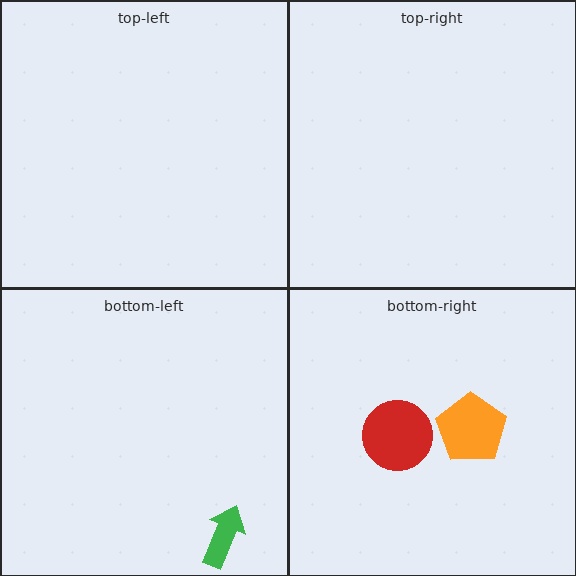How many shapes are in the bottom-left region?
1.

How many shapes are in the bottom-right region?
2.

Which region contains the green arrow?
The bottom-left region.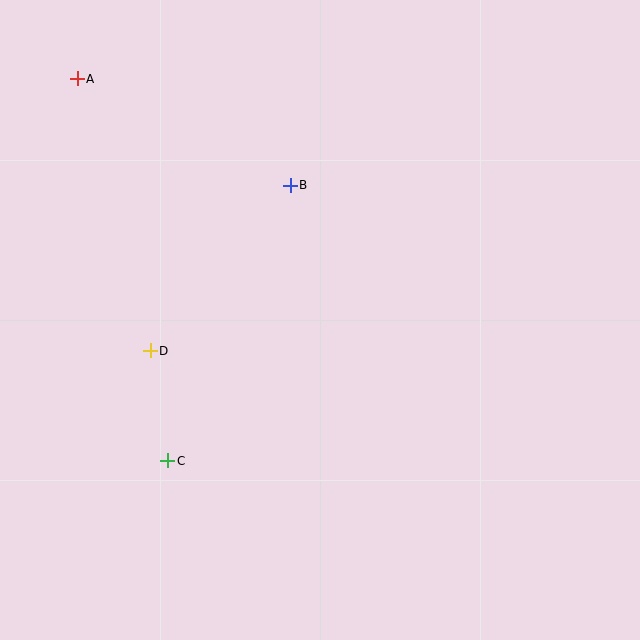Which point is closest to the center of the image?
Point B at (290, 185) is closest to the center.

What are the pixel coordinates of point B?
Point B is at (290, 185).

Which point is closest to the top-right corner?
Point B is closest to the top-right corner.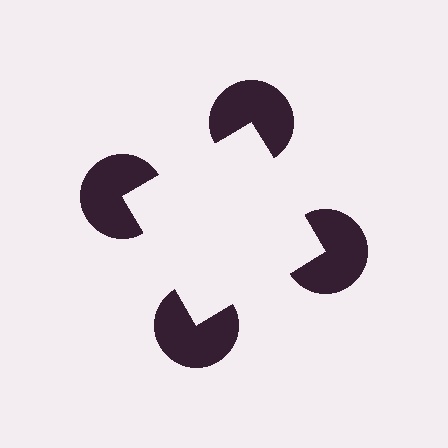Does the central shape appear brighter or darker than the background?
It typically appears slightly brighter than the background, even though no actual brightness change is drawn.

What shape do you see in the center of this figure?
An illusory square — its edges are inferred from the aligned wedge cuts in the pac-man discs, not physically drawn.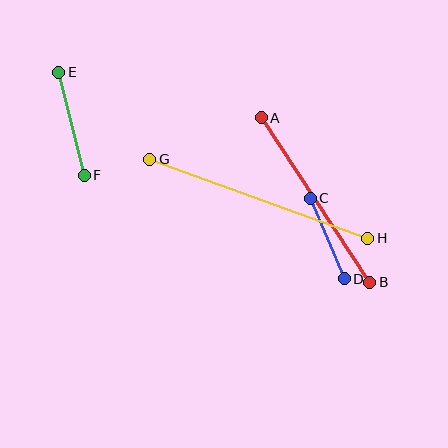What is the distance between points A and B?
The distance is approximately 197 pixels.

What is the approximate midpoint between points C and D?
The midpoint is at approximately (327, 239) pixels.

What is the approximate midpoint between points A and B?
The midpoint is at approximately (316, 200) pixels.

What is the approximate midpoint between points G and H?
The midpoint is at approximately (259, 199) pixels.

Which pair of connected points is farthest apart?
Points G and H are farthest apart.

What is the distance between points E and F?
The distance is approximately 106 pixels.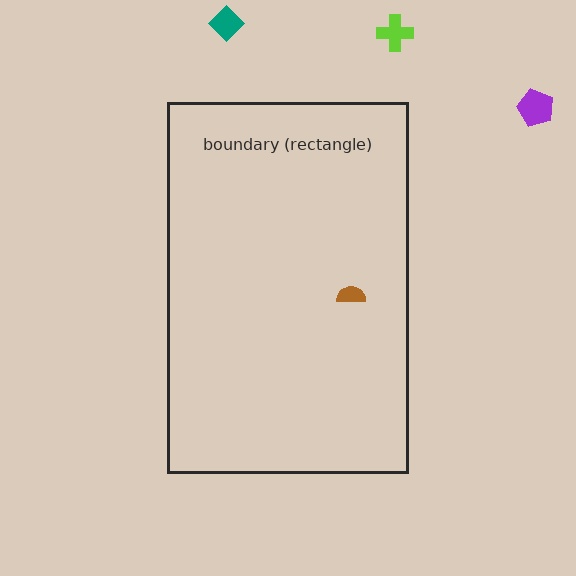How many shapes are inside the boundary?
1 inside, 3 outside.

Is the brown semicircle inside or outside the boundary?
Inside.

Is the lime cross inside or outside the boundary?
Outside.